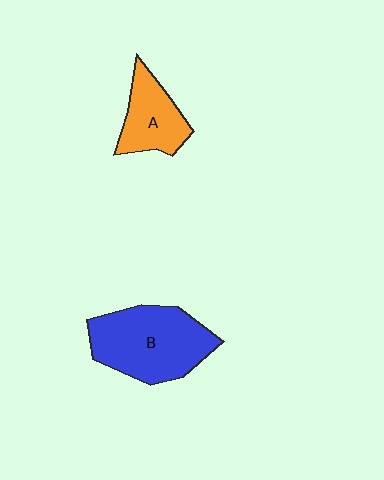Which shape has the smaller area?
Shape A (orange).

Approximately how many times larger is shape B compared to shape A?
Approximately 1.8 times.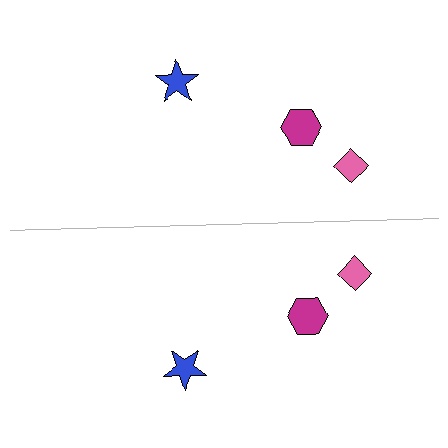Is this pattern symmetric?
Yes, this pattern has bilateral (reflection) symmetry.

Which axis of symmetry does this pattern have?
The pattern has a horizontal axis of symmetry running through the center of the image.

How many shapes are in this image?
There are 6 shapes in this image.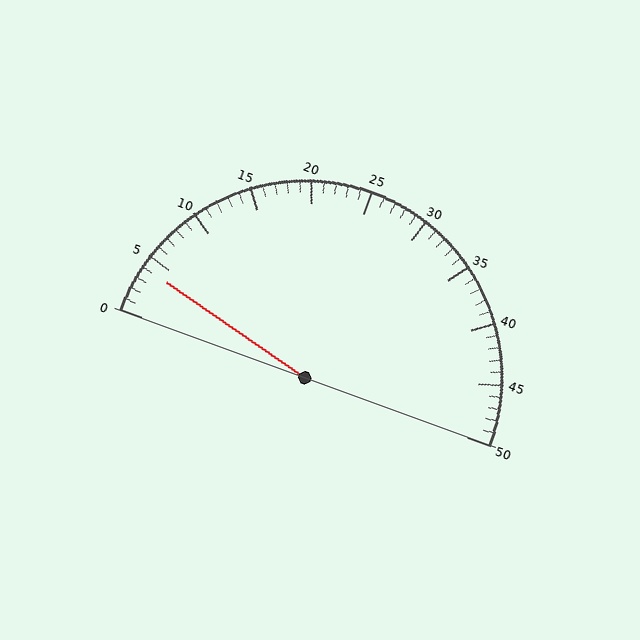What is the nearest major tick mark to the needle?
The nearest major tick mark is 5.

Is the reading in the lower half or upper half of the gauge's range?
The reading is in the lower half of the range (0 to 50).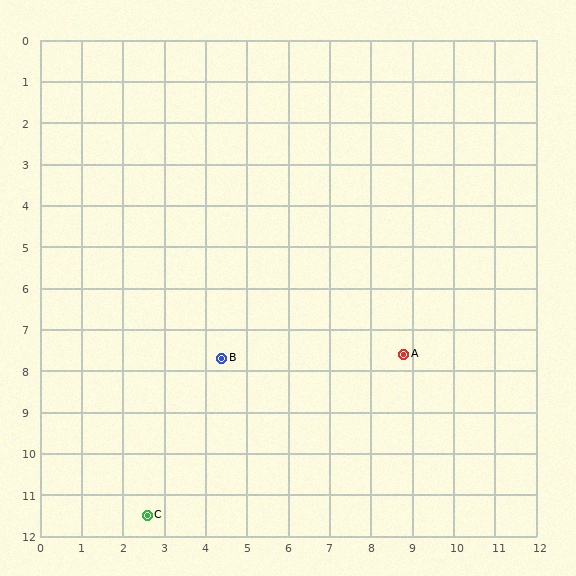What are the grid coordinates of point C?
Point C is at approximately (2.6, 11.5).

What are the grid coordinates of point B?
Point B is at approximately (4.4, 7.7).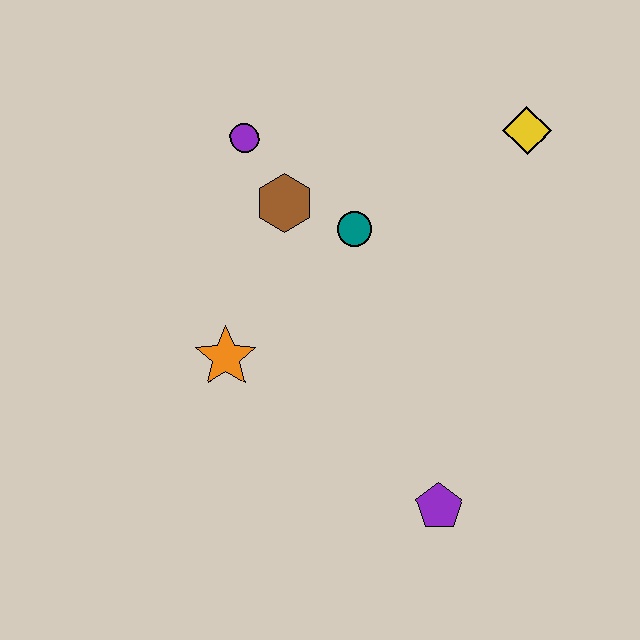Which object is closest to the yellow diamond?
The teal circle is closest to the yellow diamond.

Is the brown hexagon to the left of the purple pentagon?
Yes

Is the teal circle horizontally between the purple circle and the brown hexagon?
No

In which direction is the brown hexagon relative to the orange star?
The brown hexagon is above the orange star.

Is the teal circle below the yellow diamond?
Yes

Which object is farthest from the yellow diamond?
The purple pentagon is farthest from the yellow diamond.